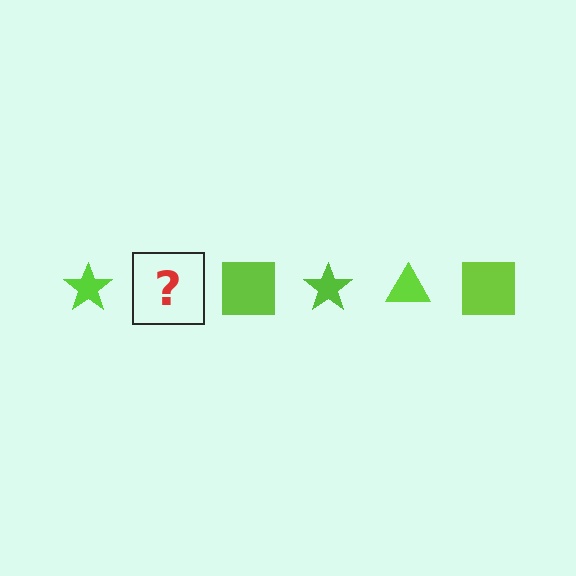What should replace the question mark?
The question mark should be replaced with a lime triangle.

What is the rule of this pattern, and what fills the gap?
The rule is that the pattern cycles through star, triangle, square shapes in lime. The gap should be filled with a lime triangle.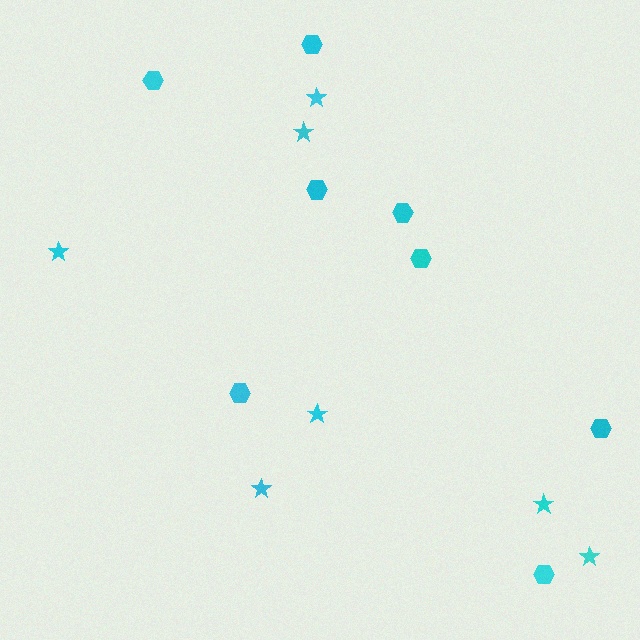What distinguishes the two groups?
There are 2 groups: one group of stars (7) and one group of hexagons (8).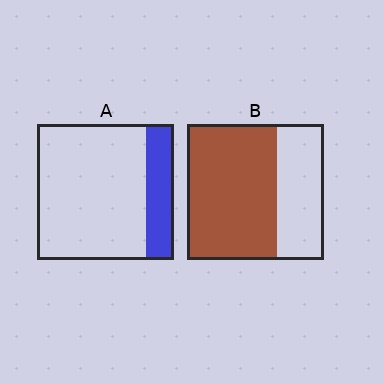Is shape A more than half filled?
No.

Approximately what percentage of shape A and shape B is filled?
A is approximately 20% and B is approximately 65%.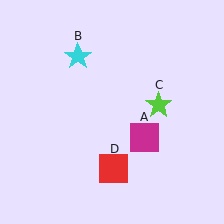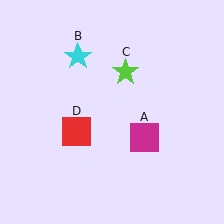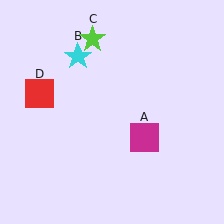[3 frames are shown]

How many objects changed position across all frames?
2 objects changed position: lime star (object C), red square (object D).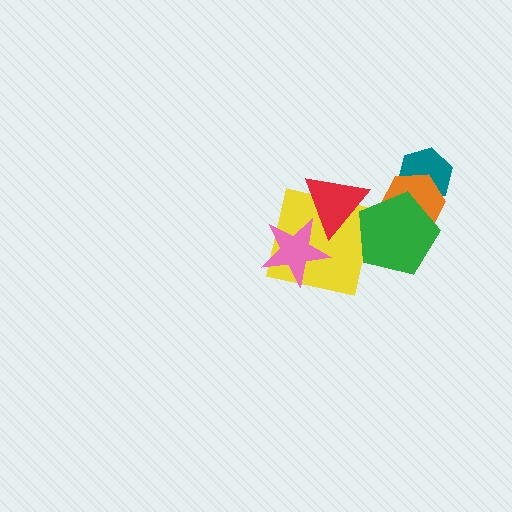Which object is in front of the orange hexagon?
The green pentagon is in front of the orange hexagon.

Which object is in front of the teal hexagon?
The orange hexagon is in front of the teal hexagon.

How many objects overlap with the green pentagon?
3 objects overlap with the green pentagon.